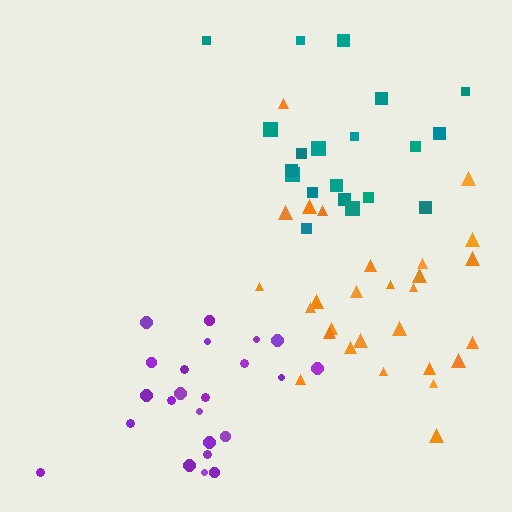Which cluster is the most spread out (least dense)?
Teal.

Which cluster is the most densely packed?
Purple.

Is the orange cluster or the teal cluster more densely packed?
Orange.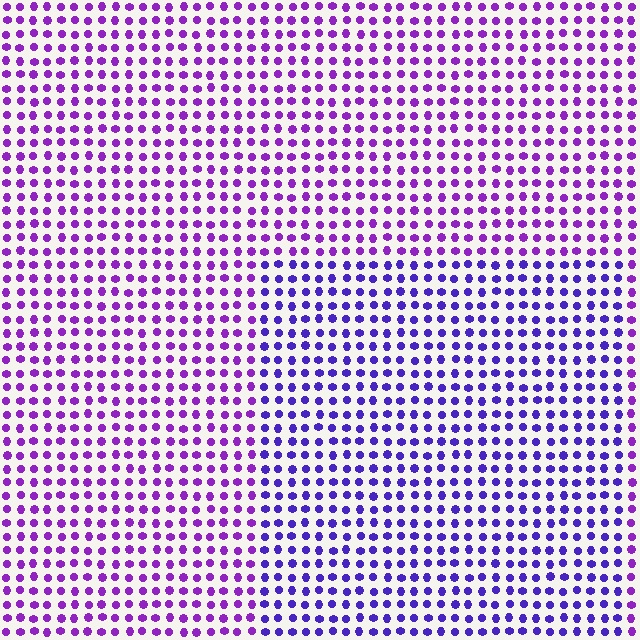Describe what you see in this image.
The image is filled with small purple elements in a uniform arrangement. A rectangle-shaped region is visible where the elements are tinted to a slightly different hue, forming a subtle color boundary.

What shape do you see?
I see a rectangle.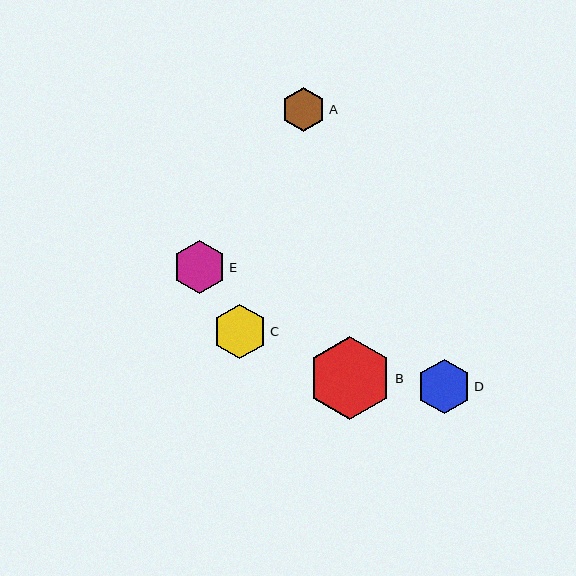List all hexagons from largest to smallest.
From largest to smallest: B, D, C, E, A.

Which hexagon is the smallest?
Hexagon A is the smallest with a size of approximately 44 pixels.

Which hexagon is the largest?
Hexagon B is the largest with a size of approximately 84 pixels.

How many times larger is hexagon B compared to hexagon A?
Hexagon B is approximately 1.9 times the size of hexagon A.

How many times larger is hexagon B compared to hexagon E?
Hexagon B is approximately 1.6 times the size of hexagon E.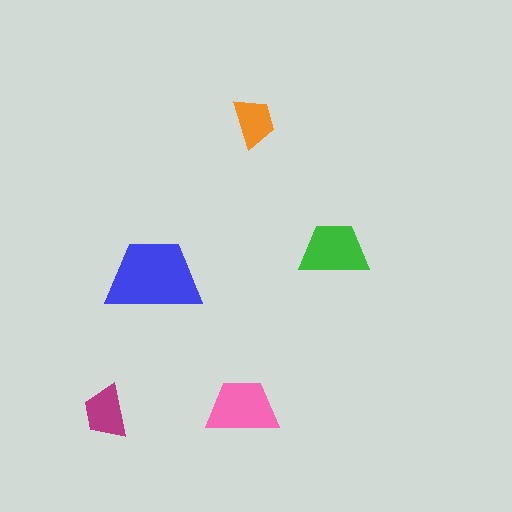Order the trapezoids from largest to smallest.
the blue one, the pink one, the green one, the magenta one, the orange one.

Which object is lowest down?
The magenta trapezoid is bottommost.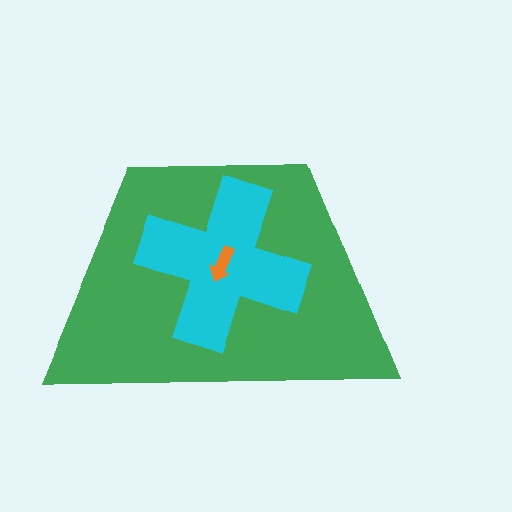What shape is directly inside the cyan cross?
The orange arrow.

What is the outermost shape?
The green trapezoid.